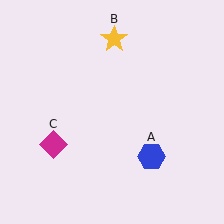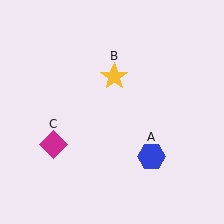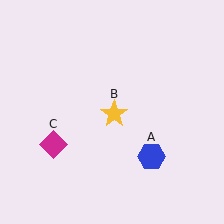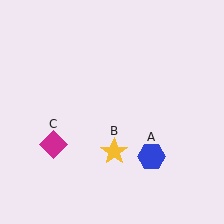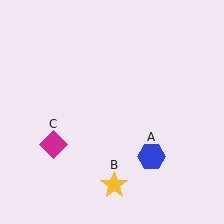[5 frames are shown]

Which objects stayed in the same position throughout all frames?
Blue hexagon (object A) and magenta diamond (object C) remained stationary.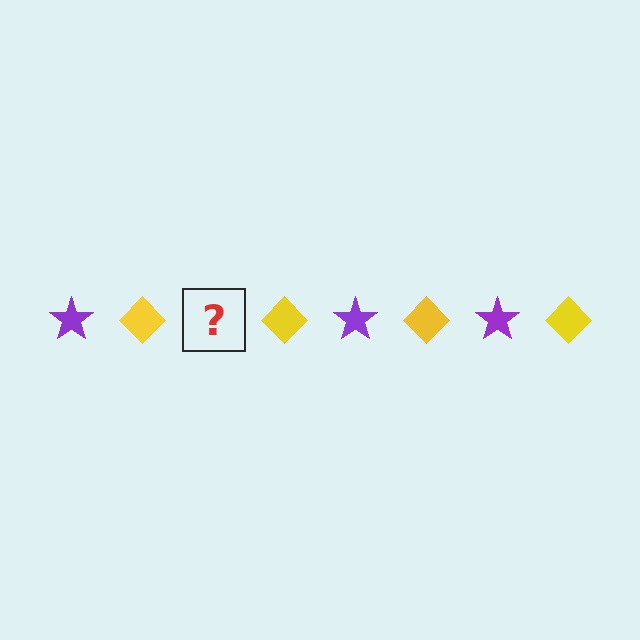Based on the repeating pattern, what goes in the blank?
The blank should be a purple star.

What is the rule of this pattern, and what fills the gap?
The rule is that the pattern alternates between purple star and yellow diamond. The gap should be filled with a purple star.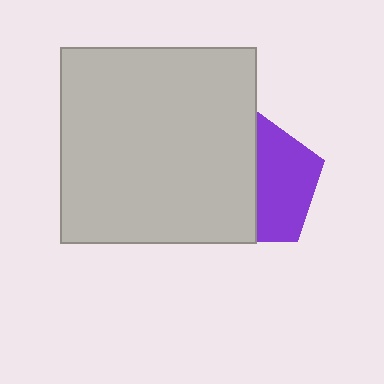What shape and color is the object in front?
The object in front is a light gray square.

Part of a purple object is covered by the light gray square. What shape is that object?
It is a pentagon.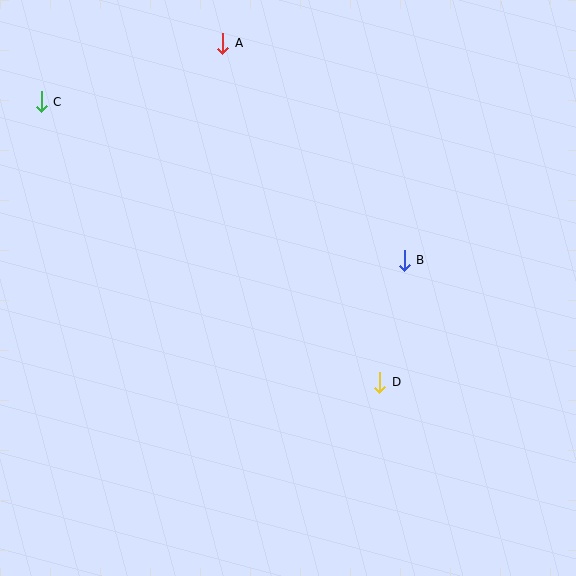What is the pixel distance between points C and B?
The distance between C and B is 396 pixels.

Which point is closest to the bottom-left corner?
Point D is closest to the bottom-left corner.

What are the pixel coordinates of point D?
Point D is at (380, 382).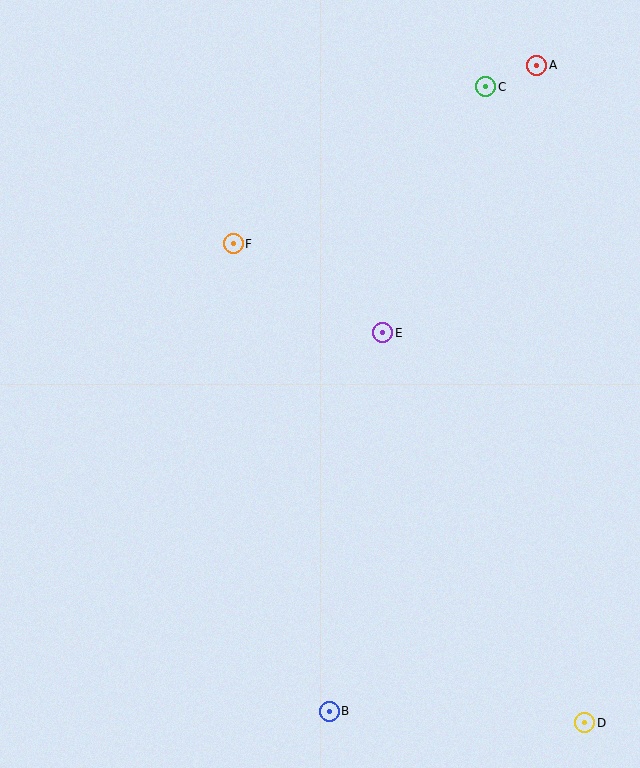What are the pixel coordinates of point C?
Point C is at (486, 87).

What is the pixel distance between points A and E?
The distance between A and E is 308 pixels.